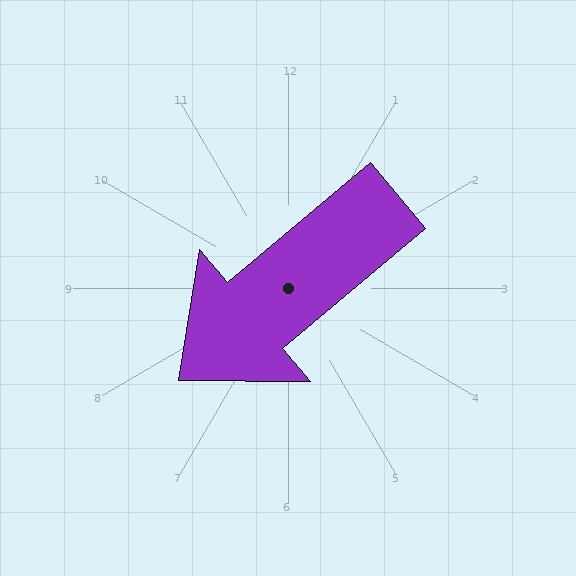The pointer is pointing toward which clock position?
Roughly 8 o'clock.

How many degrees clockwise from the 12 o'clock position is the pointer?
Approximately 230 degrees.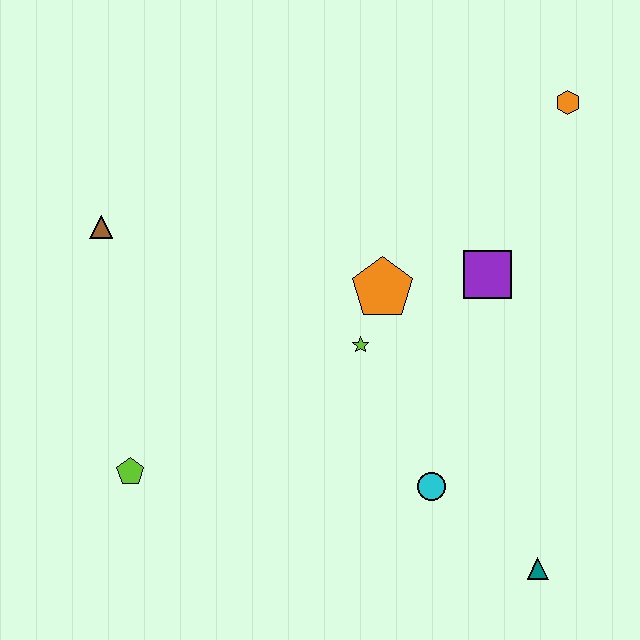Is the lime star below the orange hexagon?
Yes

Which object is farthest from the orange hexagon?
The lime pentagon is farthest from the orange hexagon.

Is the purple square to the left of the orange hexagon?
Yes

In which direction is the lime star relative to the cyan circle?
The lime star is above the cyan circle.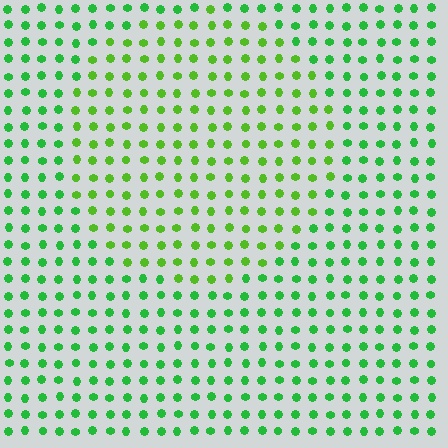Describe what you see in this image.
The image is filled with small green elements in a uniform arrangement. A circle-shaped region is visible where the elements are tinted to a slightly different hue, forming a subtle color boundary.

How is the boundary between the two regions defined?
The boundary is defined purely by a slight shift in hue (about 27 degrees). Spacing, size, and orientation are identical on both sides.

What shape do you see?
I see a circle.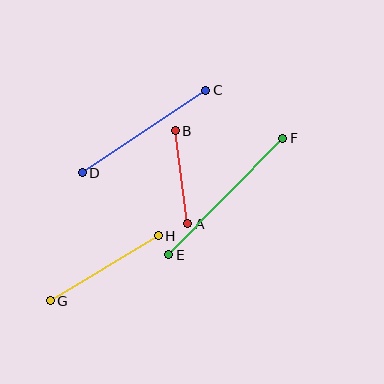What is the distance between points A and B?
The distance is approximately 94 pixels.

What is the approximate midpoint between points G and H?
The midpoint is at approximately (104, 268) pixels.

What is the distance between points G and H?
The distance is approximately 126 pixels.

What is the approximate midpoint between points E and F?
The midpoint is at approximately (226, 196) pixels.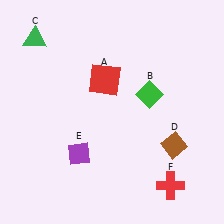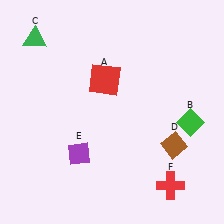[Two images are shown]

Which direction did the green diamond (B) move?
The green diamond (B) moved right.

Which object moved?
The green diamond (B) moved right.